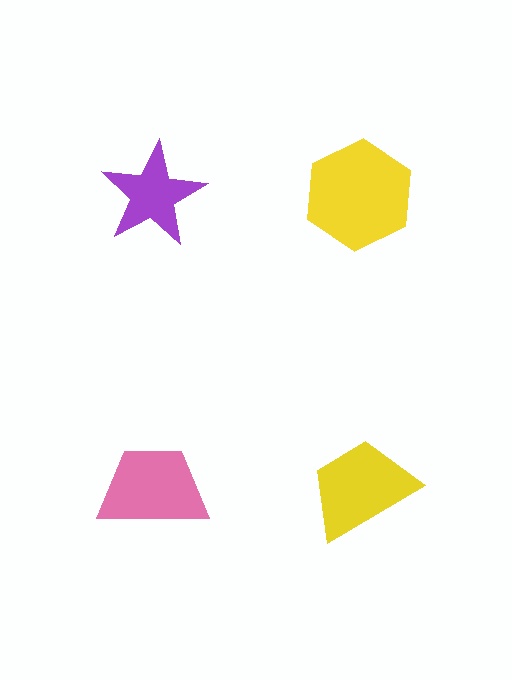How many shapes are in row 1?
2 shapes.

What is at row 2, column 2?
A yellow trapezoid.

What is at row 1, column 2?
A yellow hexagon.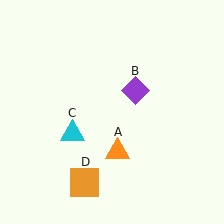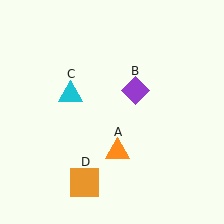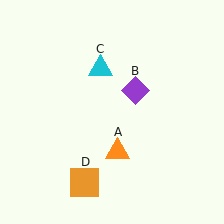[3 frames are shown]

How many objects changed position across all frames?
1 object changed position: cyan triangle (object C).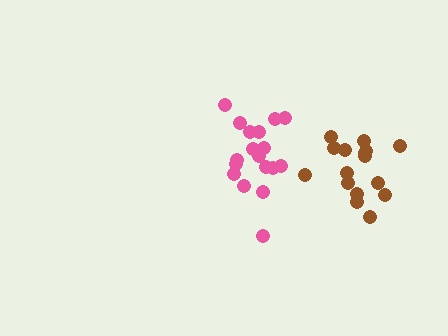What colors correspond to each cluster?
The clusters are colored: pink, brown.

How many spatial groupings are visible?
There are 2 spatial groupings.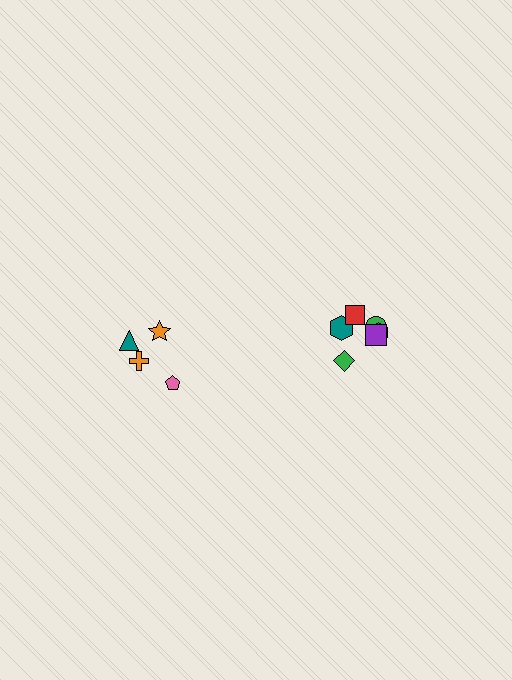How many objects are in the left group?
There are 4 objects.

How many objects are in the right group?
There are 6 objects.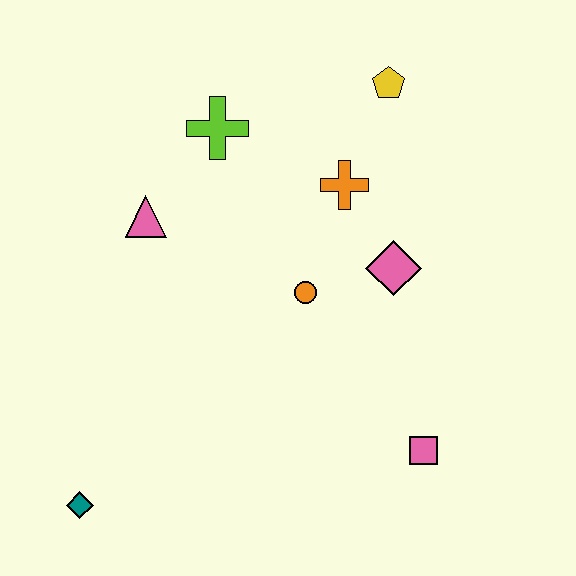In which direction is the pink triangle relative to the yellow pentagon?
The pink triangle is to the left of the yellow pentagon.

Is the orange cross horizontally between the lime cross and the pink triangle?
No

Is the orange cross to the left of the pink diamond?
Yes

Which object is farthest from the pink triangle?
The pink square is farthest from the pink triangle.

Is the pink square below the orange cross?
Yes